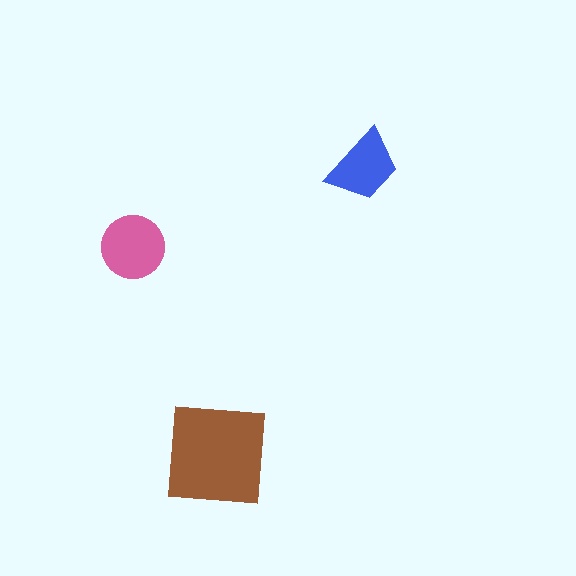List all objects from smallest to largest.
The blue trapezoid, the pink circle, the brown square.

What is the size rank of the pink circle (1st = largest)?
2nd.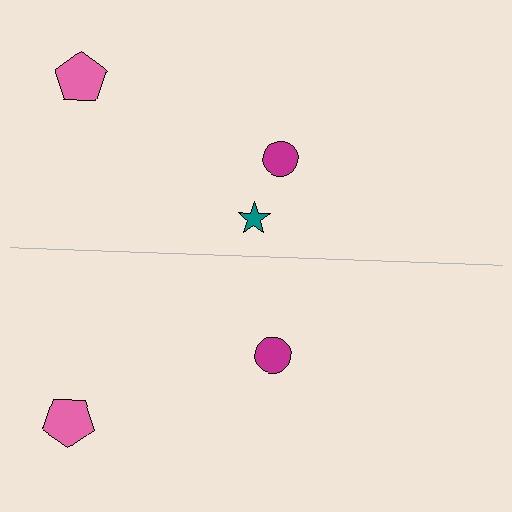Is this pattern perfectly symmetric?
No, the pattern is not perfectly symmetric. A teal star is missing from the bottom side.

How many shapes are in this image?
There are 5 shapes in this image.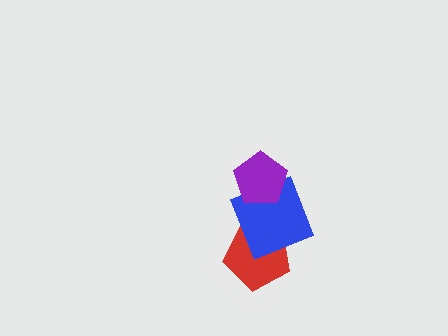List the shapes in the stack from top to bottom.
From top to bottom: the purple pentagon, the blue square, the red pentagon.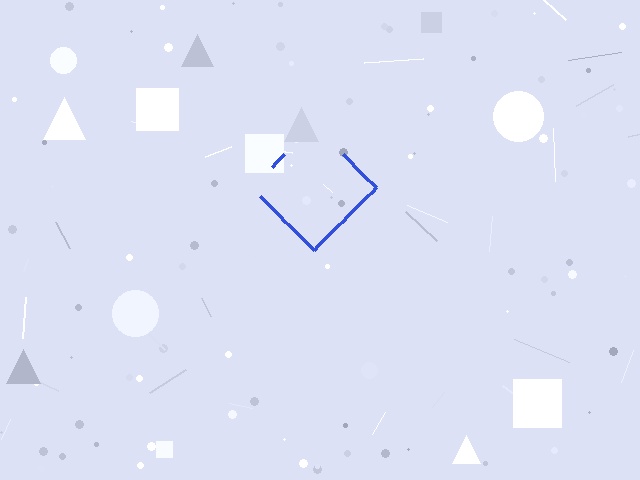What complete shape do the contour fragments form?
The contour fragments form a diamond.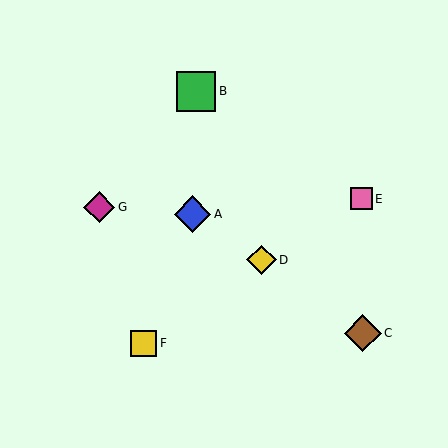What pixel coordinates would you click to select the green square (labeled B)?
Click at (196, 91) to select the green square B.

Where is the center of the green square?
The center of the green square is at (196, 91).